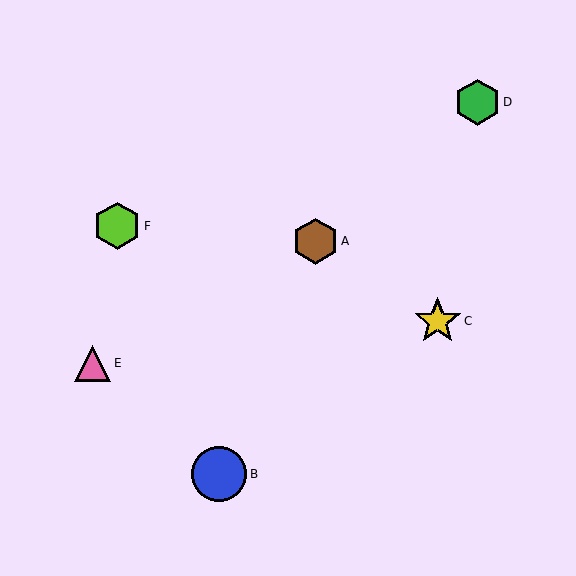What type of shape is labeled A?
Shape A is a brown hexagon.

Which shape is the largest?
The blue circle (labeled B) is the largest.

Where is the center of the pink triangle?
The center of the pink triangle is at (93, 363).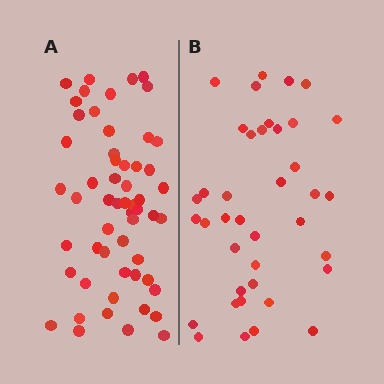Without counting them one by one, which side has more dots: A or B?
Region A (the left region) has more dots.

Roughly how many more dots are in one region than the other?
Region A has approximately 15 more dots than region B.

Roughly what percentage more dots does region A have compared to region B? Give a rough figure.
About 45% more.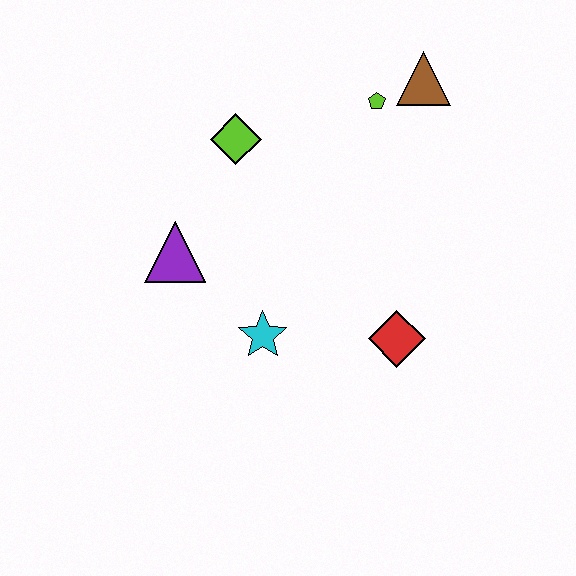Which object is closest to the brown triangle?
The lime pentagon is closest to the brown triangle.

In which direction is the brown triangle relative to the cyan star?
The brown triangle is above the cyan star.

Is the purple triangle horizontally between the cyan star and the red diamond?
No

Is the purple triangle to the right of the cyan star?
No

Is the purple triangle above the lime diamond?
No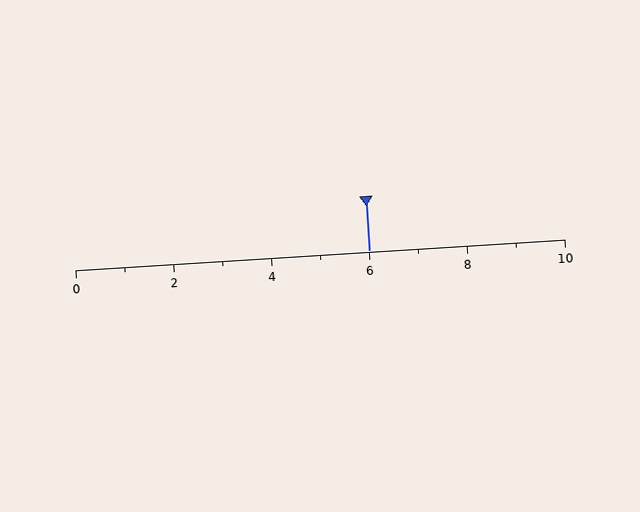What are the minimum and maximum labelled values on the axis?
The axis runs from 0 to 10.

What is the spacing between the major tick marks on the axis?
The major ticks are spaced 2 apart.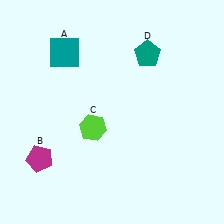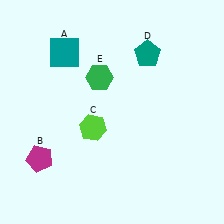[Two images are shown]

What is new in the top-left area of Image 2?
A green hexagon (E) was added in the top-left area of Image 2.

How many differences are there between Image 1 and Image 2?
There is 1 difference between the two images.